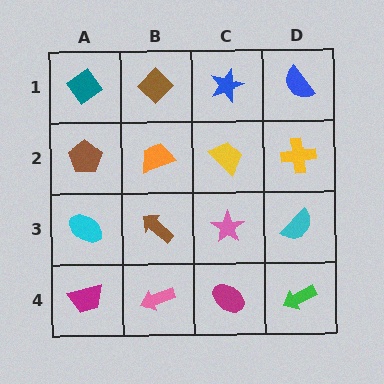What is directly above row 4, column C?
A pink star.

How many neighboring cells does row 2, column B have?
4.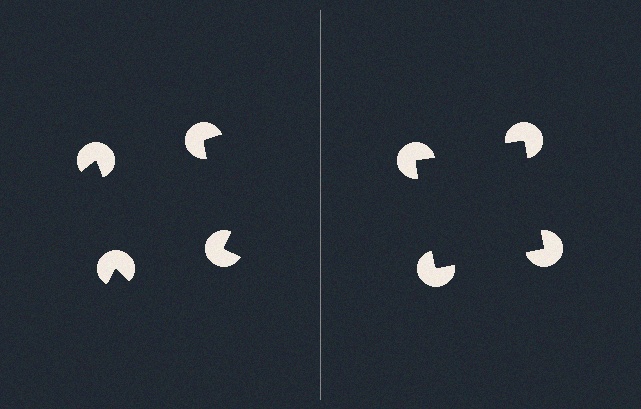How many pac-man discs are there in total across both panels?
8 — 4 on each side.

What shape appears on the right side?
An illusory square.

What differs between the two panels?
The pac-man discs are positioned identically on both sides; only the wedge orientations differ. On the right they align to a square; on the left they are misaligned.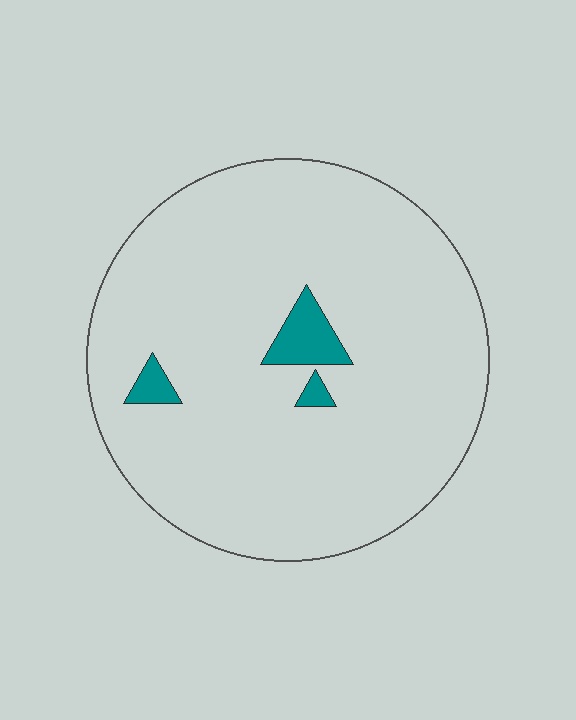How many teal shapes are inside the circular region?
3.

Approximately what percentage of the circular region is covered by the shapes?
Approximately 5%.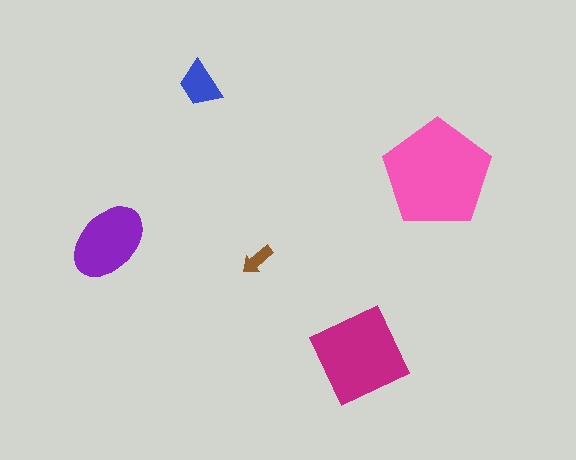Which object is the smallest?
The brown arrow.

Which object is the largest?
The pink pentagon.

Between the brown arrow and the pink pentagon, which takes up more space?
The pink pentagon.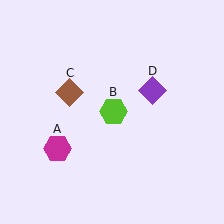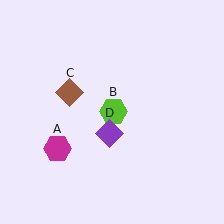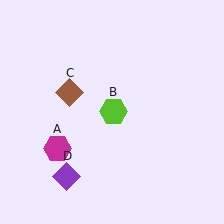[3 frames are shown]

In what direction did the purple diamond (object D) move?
The purple diamond (object D) moved down and to the left.